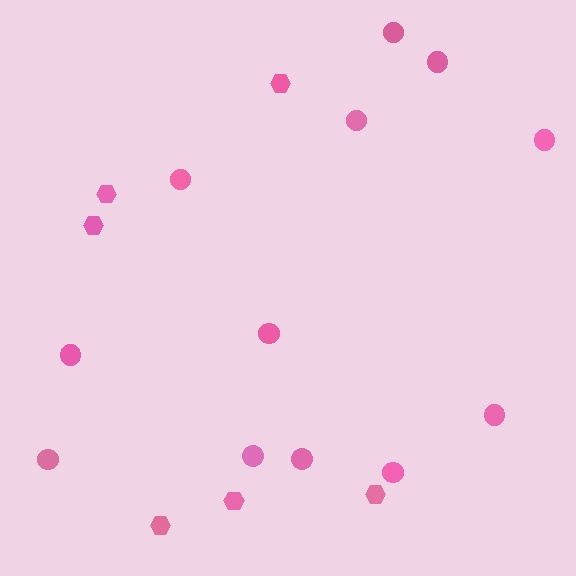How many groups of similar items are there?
There are 2 groups: one group of hexagons (6) and one group of circles (12).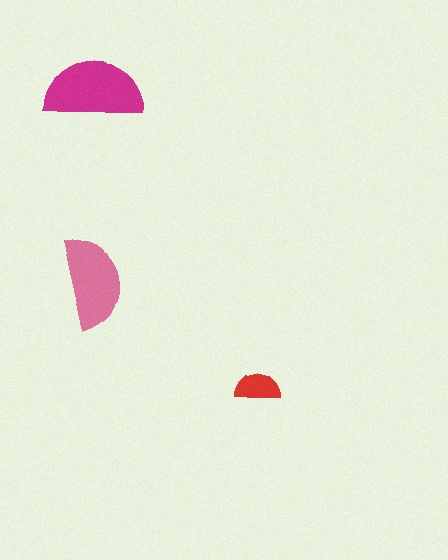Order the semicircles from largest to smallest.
the magenta one, the pink one, the red one.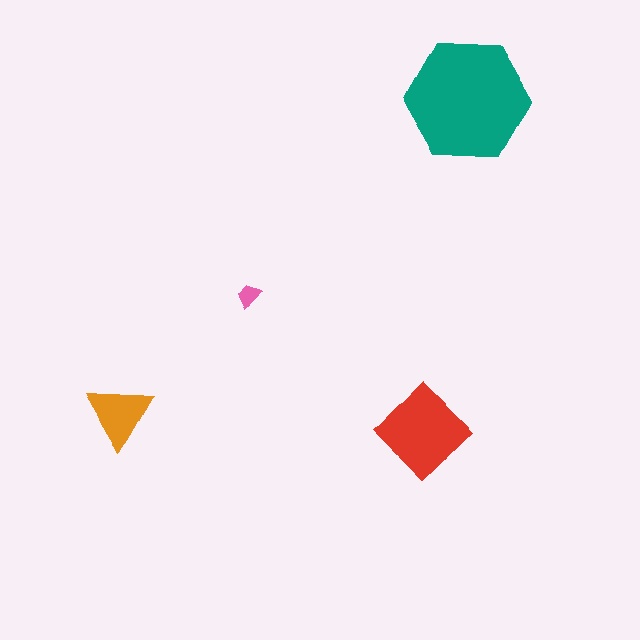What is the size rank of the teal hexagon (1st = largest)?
1st.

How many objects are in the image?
There are 4 objects in the image.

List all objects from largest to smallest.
The teal hexagon, the red diamond, the orange triangle, the pink trapezoid.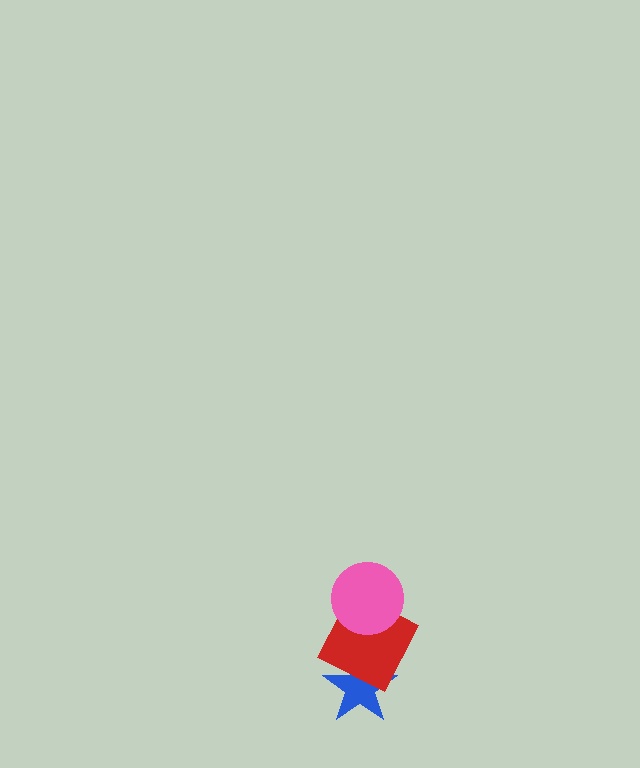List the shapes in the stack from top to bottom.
From top to bottom: the pink circle, the red square, the blue star.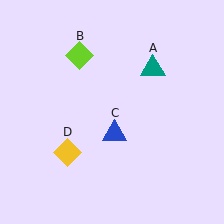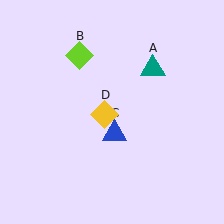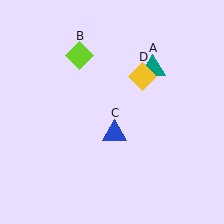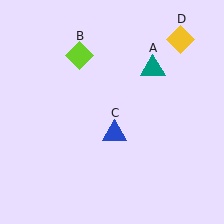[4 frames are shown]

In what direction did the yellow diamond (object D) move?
The yellow diamond (object D) moved up and to the right.